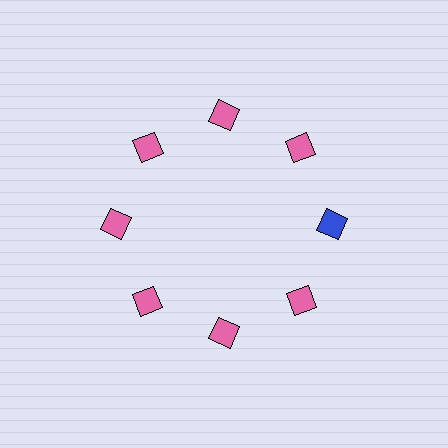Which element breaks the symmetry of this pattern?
The blue diamond at roughly the 3 o'clock position breaks the symmetry. All other shapes are pink diamonds.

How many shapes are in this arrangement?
There are 8 shapes arranged in a ring pattern.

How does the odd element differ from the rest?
It has a different color: blue instead of pink.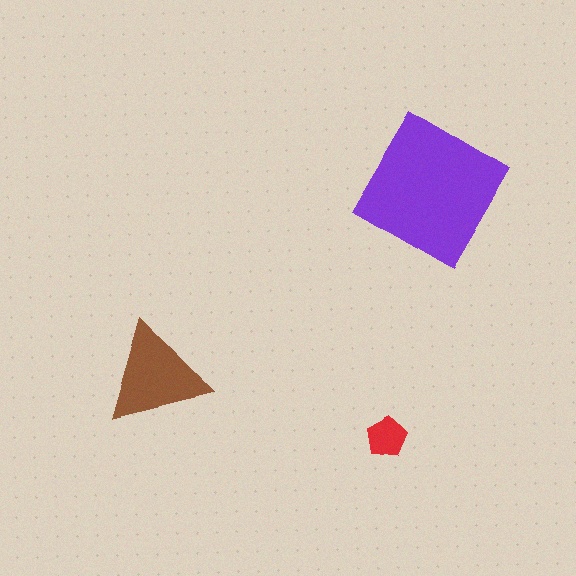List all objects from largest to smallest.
The purple diamond, the brown triangle, the red pentagon.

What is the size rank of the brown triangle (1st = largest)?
2nd.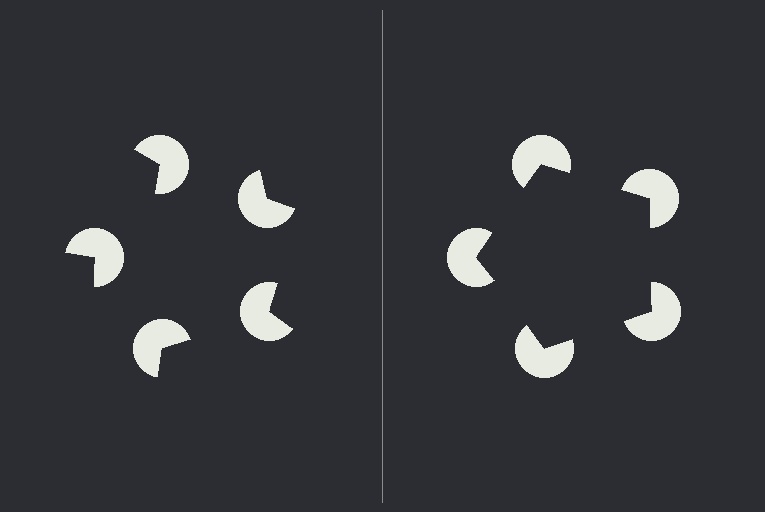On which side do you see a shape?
An illusory pentagon appears on the right side. On the left side the wedge cuts are rotated, so no coherent shape forms.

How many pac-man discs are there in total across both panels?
10 — 5 on each side.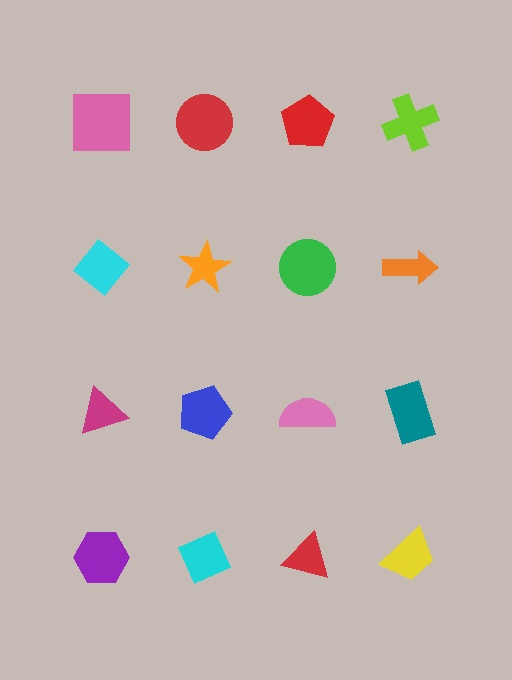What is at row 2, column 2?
An orange star.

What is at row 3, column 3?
A pink semicircle.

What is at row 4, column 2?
A cyan diamond.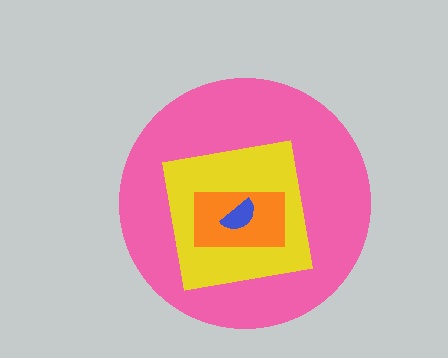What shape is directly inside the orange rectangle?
The blue semicircle.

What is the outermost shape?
The pink circle.